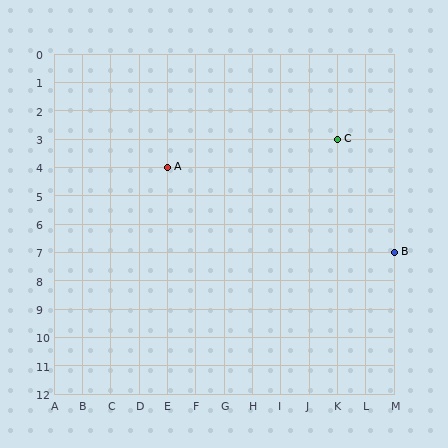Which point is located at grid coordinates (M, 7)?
Point B is at (M, 7).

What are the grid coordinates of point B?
Point B is at grid coordinates (M, 7).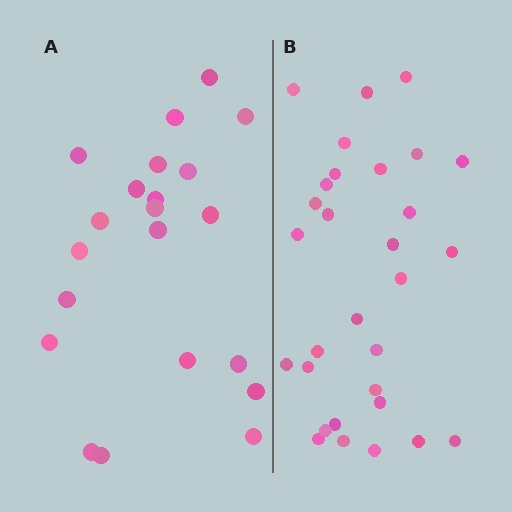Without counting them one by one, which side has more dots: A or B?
Region B (the right region) has more dots.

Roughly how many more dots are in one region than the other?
Region B has roughly 8 or so more dots than region A.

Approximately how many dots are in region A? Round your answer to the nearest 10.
About 20 dots. (The exact count is 21, which rounds to 20.)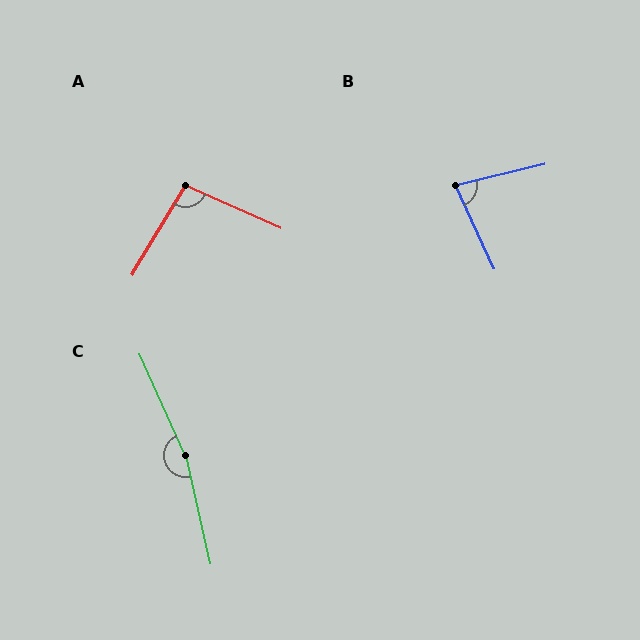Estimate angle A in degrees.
Approximately 97 degrees.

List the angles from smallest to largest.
B (79°), A (97°), C (168°).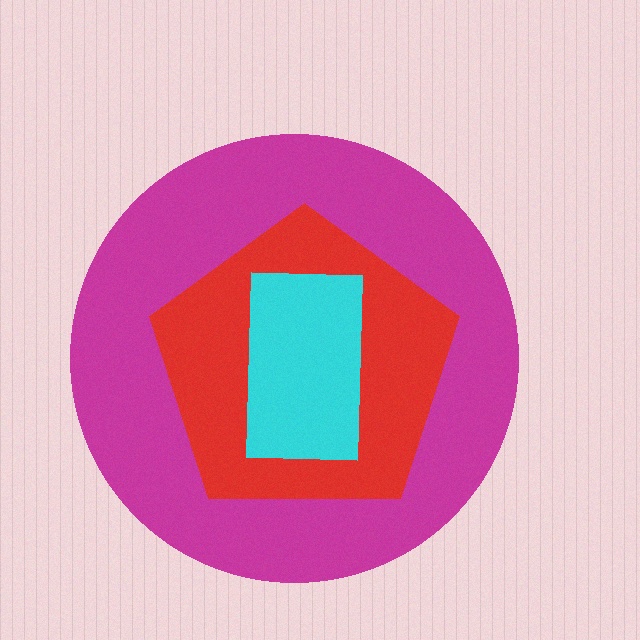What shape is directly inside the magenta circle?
The red pentagon.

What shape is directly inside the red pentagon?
The cyan rectangle.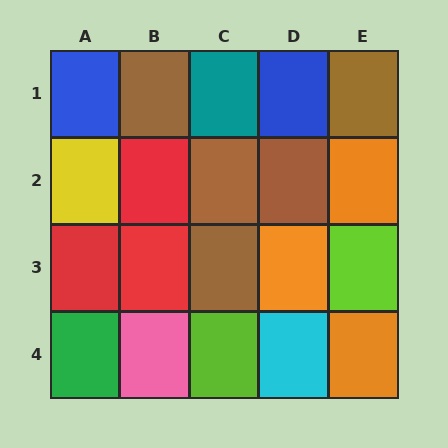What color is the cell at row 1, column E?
Brown.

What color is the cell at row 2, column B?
Red.